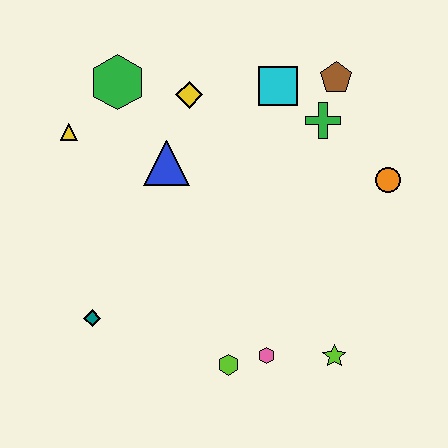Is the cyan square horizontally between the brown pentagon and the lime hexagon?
Yes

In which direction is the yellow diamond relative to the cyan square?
The yellow diamond is to the left of the cyan square.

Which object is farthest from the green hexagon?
The lime star is farthest from the green hexagon.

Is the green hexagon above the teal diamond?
Yes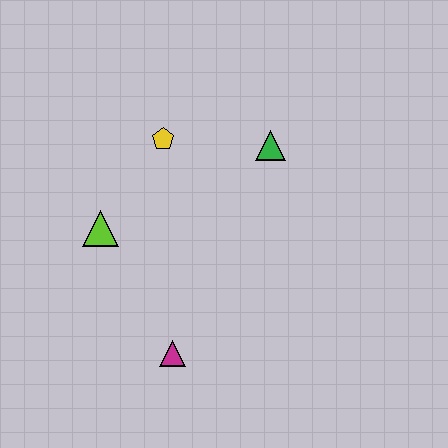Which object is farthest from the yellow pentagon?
The magenta triangle is farthest from the yellow pentagon.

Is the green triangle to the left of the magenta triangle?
No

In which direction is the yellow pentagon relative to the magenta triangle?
The yellow pentagon is above the magenta triangle.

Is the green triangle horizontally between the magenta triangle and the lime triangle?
No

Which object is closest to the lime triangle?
The yellow pentagon is closest to the lime triangle.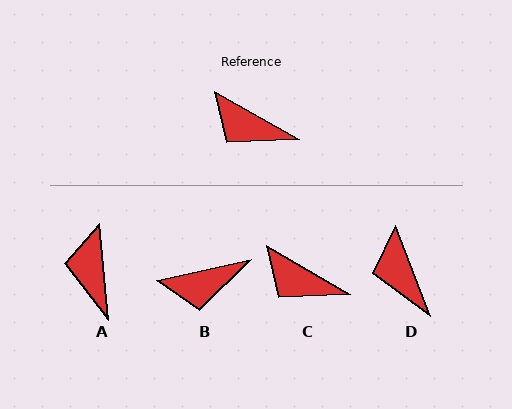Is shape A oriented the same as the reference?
No, it is off by about 55 degrees.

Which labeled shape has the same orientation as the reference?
C.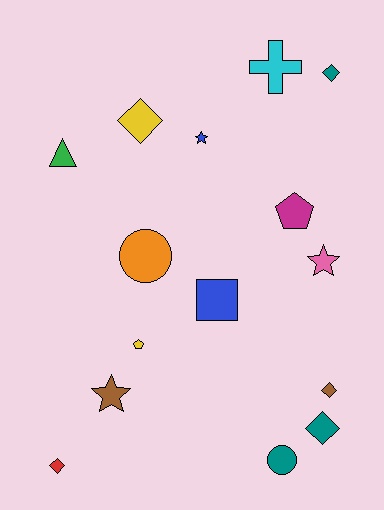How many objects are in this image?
There are 15 objects.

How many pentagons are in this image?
There are 2 pentagons.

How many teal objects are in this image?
There are 3 teal objects.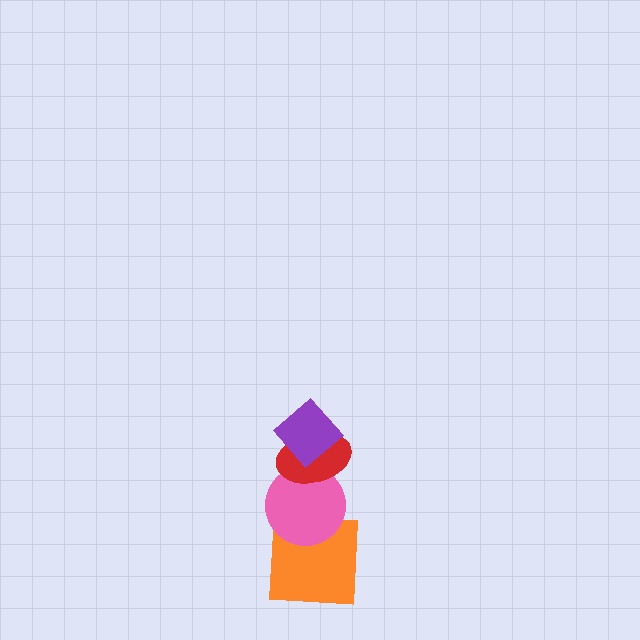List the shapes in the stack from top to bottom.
From top to bottom: the purple diamond, the red ellipse, the pink circle, the orange square.